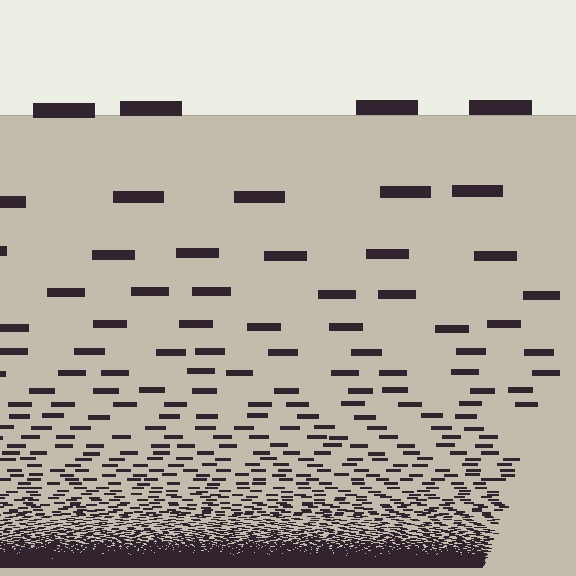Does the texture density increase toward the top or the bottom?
Density increases toward the bottom.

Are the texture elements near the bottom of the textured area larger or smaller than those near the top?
Smaller. The gradient is inverted — elements near the bottom are smaller and denser.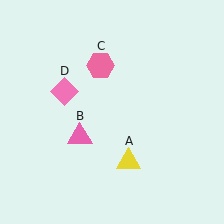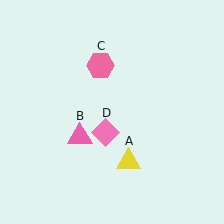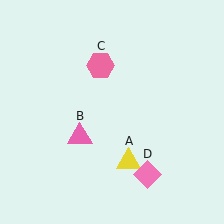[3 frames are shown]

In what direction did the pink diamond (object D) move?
The pink diamond (object D) moved down and to the right.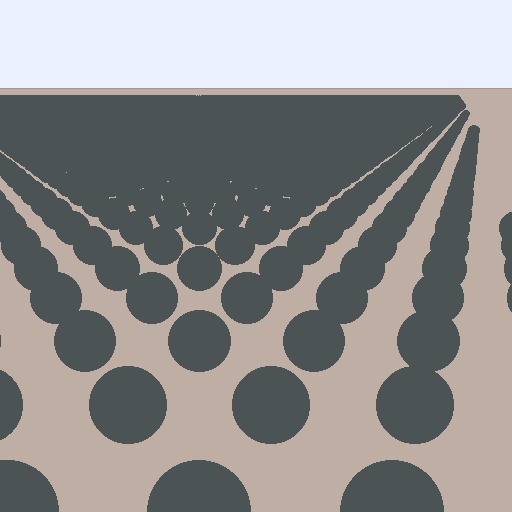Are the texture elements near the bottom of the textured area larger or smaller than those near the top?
Larger. Near the bottom, elements are closer to the viewer and appear at a bigger on-screen size.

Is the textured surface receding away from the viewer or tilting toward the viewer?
The surface is receding away from the viewer. Texture elements get smaller and denser toward the top.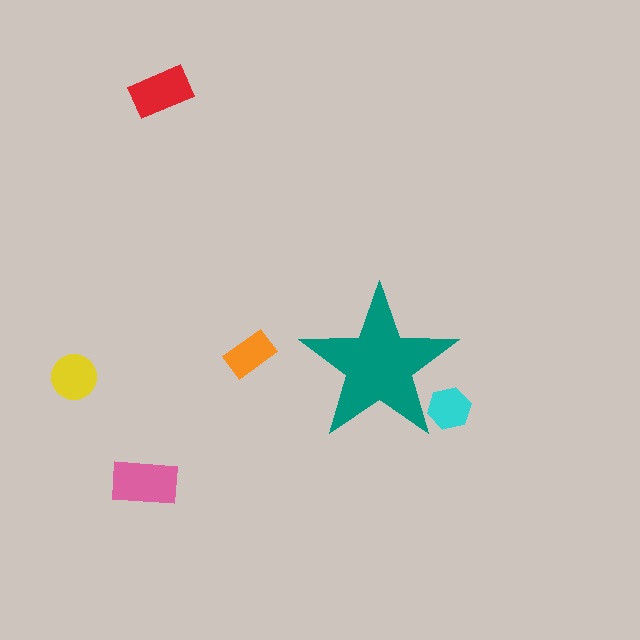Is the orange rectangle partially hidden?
No, the orange rectangle is fully visible.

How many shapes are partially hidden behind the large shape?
1 shape is partially hidden.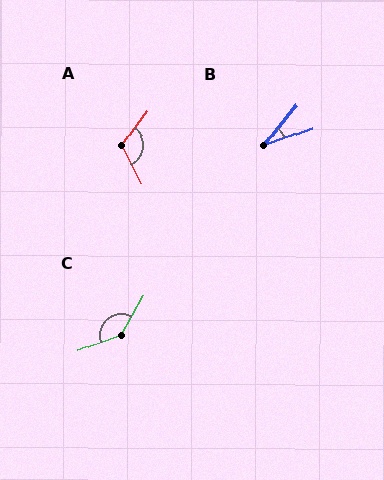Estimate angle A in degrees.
Approximately 117 degrees.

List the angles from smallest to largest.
B (31°), A (117°), C (140°).